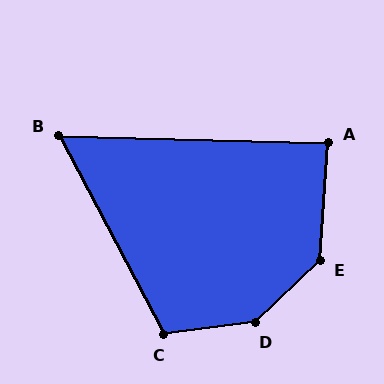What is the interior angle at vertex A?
Approximately 87 degrees (approximately right).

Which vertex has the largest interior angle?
D, at approximately 143 degrees.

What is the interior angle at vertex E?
Approximately 138 degrees (obtuse).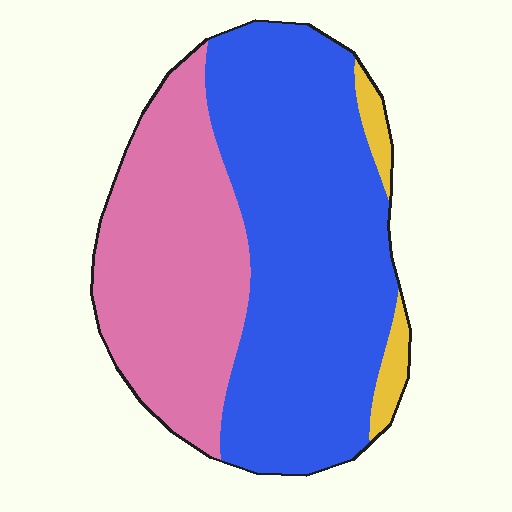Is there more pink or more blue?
Blue.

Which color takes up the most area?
Blue, at roughly 60%.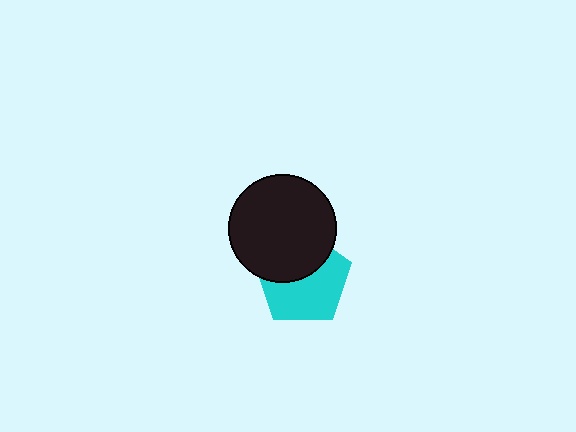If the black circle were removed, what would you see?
You would see the complete cyan pentagon.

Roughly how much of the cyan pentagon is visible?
About half of it is visible (roughly 58%).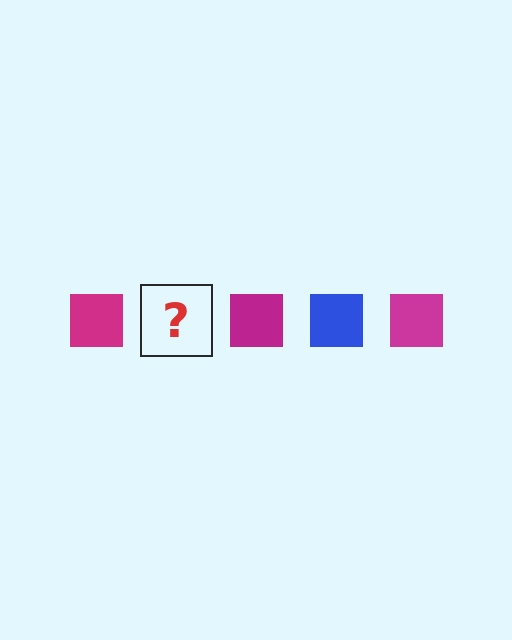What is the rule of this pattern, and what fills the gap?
The rule is that the pattern cycles through magenta, blue squares. The gap should be filled with a blue square.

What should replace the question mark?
The question mark should be replaced with a blue square.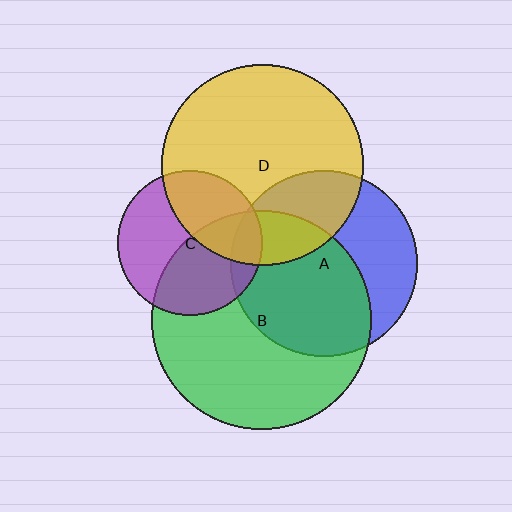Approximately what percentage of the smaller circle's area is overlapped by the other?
Approximately 55%.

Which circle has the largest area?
Circle B (green).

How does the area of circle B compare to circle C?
Approximately 2.3 times.